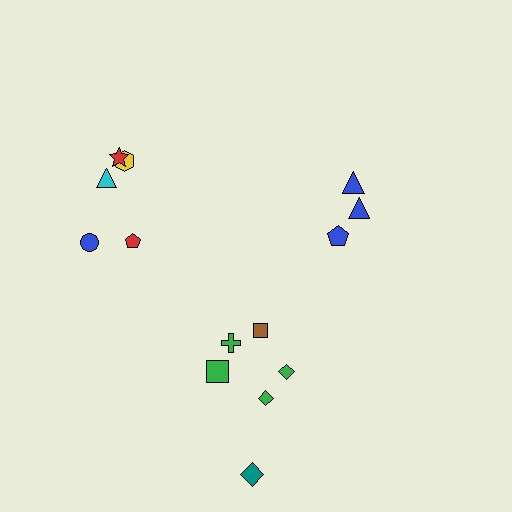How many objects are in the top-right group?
There are 3 objects.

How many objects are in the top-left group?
There are 5 objects.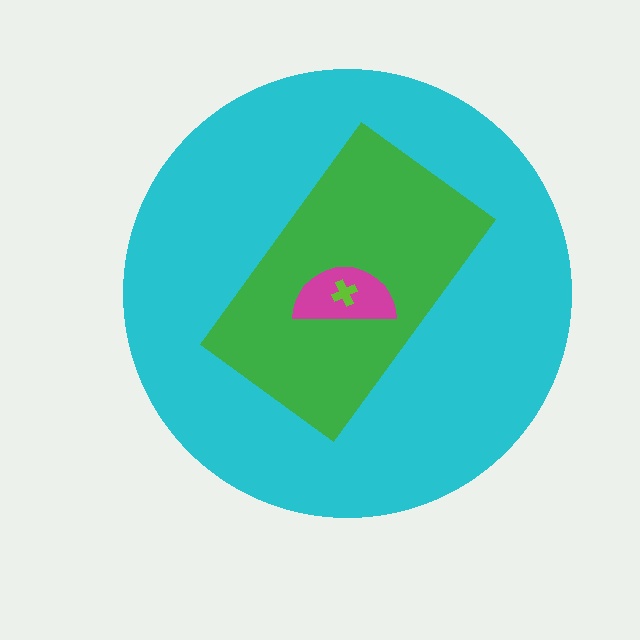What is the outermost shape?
The cyan circle.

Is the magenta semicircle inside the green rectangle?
Yes.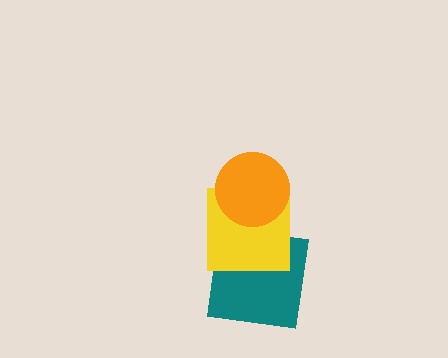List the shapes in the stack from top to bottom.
From top to bottom: the orange circle, the yellow square, the teal square.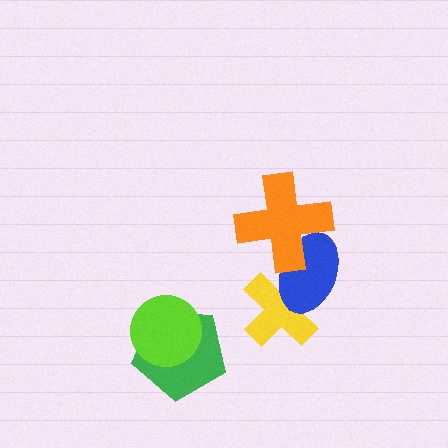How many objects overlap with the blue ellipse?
2 objects overlap with the blue ellipse.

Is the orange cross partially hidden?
No, no other shape covers it.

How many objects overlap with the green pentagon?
1 object overlaps with the green pentagon.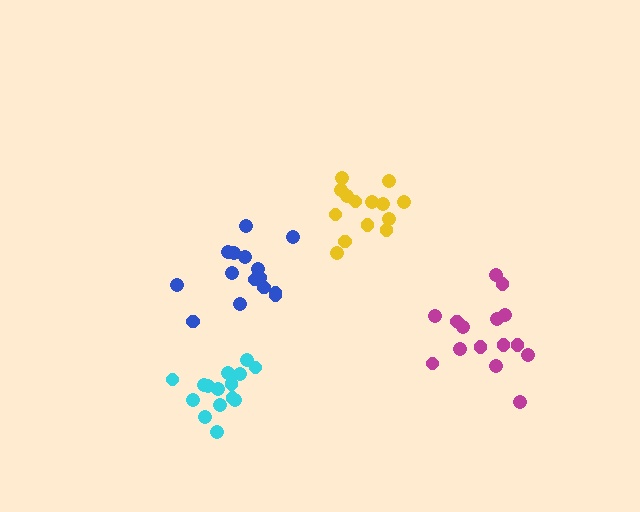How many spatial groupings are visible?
There are 4 spatial groupings.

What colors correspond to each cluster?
The clusters are colored: yellow, cyan, magenta, blue.